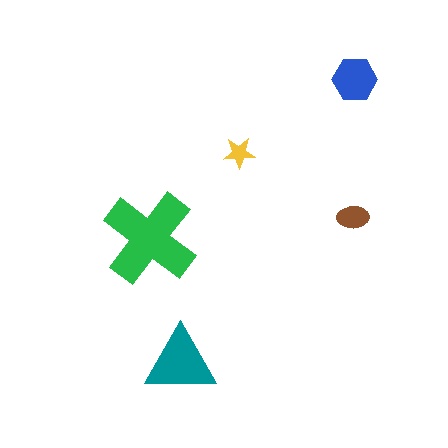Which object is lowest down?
The teal triangle is bottommost.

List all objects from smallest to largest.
The yellow star, the brown ellipse, the blue hexagon, the teal triangle, the green cross.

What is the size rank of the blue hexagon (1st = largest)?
3rd.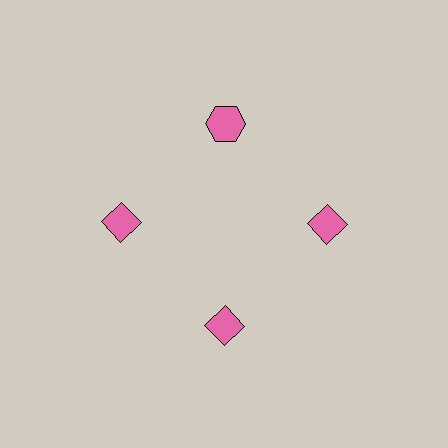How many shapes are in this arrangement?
There are 4 shapes arranged in a ring pattern.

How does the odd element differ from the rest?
It has a different shape: hexagon instead of diamond.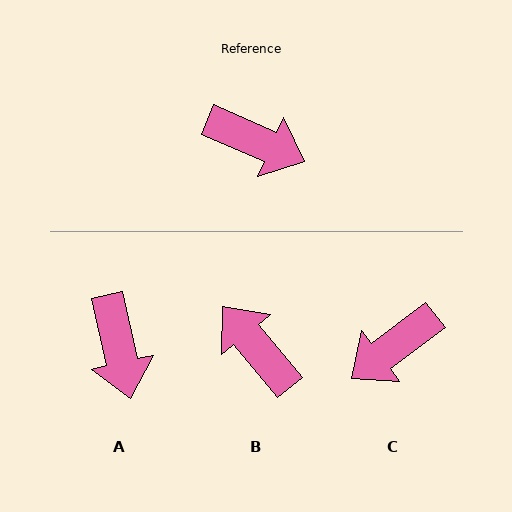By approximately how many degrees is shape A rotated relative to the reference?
Approximately 54 degrees clockwise.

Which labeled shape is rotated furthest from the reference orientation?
B, about 153 degrees away.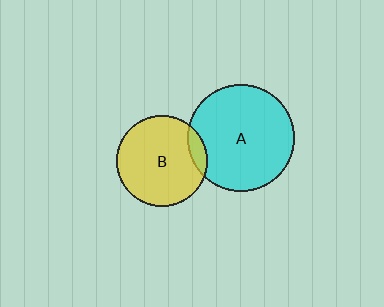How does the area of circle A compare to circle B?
Approximately 1.4 times.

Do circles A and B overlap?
Yes.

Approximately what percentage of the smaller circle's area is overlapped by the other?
Approximately 10%.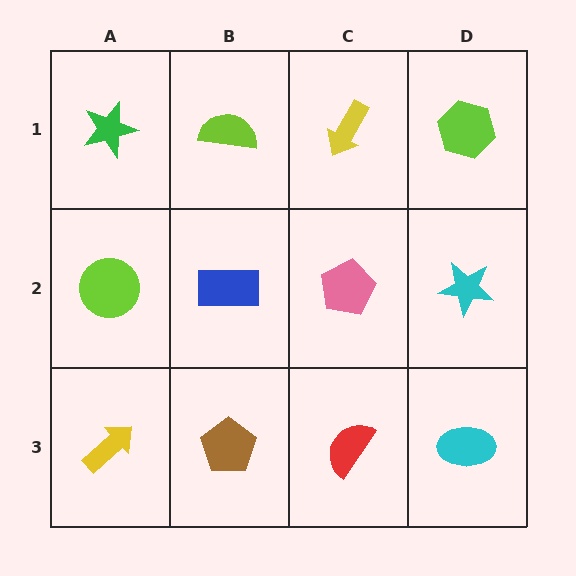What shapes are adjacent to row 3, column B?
A blue rectangle (row 2, column B), a yellow arrow (row 3, column A), a red semicircle (row 3, column C).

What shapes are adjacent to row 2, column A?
A green star (row 1, column A), a yellow arrow (row 3, column A), a blue rectangle (row 2, column B).